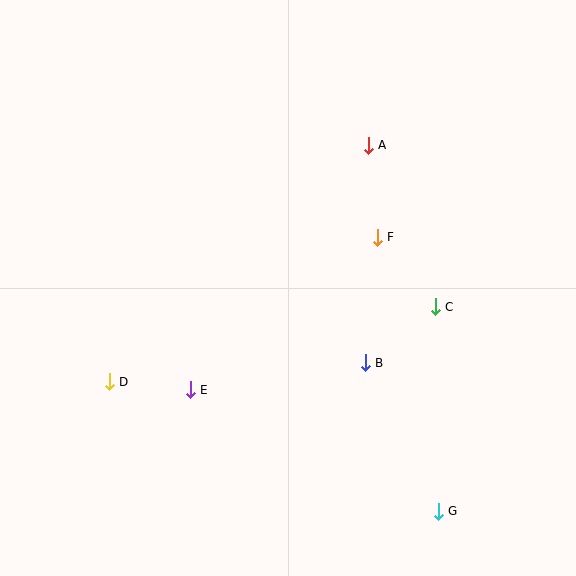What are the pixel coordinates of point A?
Point A is at (368, 145).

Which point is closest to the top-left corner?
Point A is closest to the top-left corner.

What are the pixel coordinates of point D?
Point D is at (109, 382).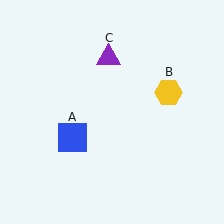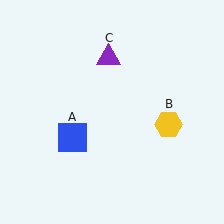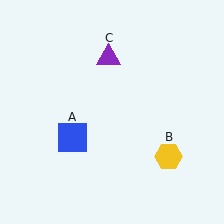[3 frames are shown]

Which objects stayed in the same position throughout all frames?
Blue square (object A) and purple triangle (object C) remained stationary.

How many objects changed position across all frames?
1 object changed position: yellow hexagon (object B).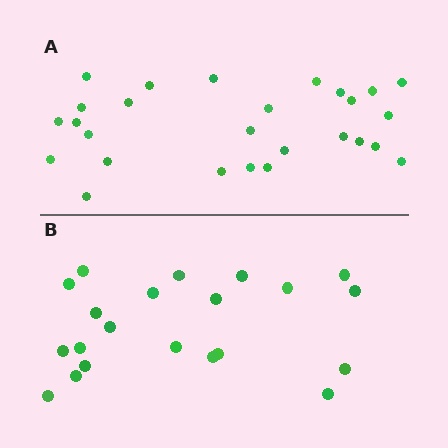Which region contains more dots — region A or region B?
Region A (the top region) has more dots.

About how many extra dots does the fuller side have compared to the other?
Region A has about 6 more dots than region B.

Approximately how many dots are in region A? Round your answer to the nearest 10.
About 30 dots. (The exact count is 27, which rounds to 30.)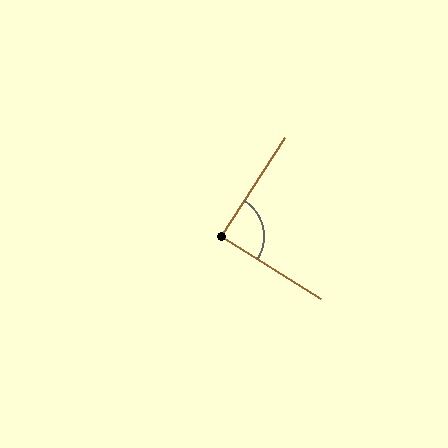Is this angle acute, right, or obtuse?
It is approximately a right angle.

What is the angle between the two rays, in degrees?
Approximately 89 degrees.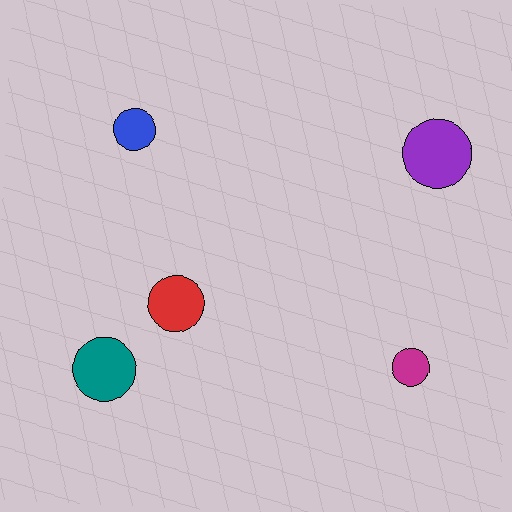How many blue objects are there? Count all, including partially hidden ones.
There is 1 blue object.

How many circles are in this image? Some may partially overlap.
There are 5 circles.